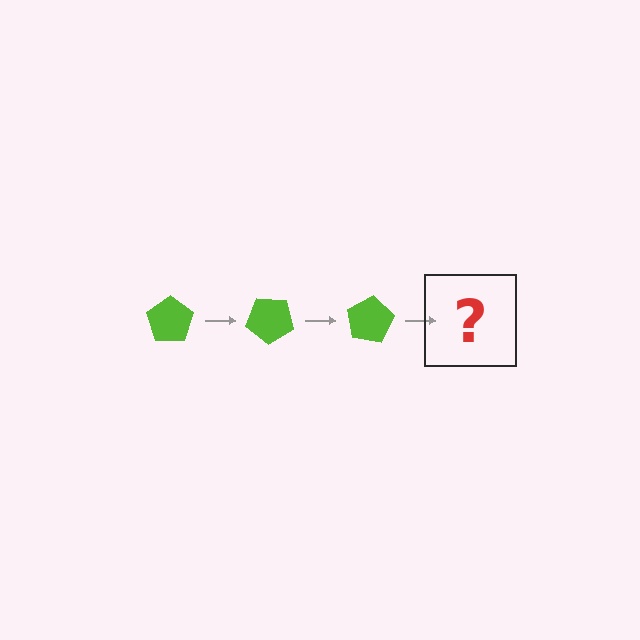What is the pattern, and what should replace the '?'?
The pattern is that the pentagon rotates 40 degrees each step. The '?' should be a lime pentagon rotated 120 degrees.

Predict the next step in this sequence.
The next step is a lime pentagon rotated 120 degrees.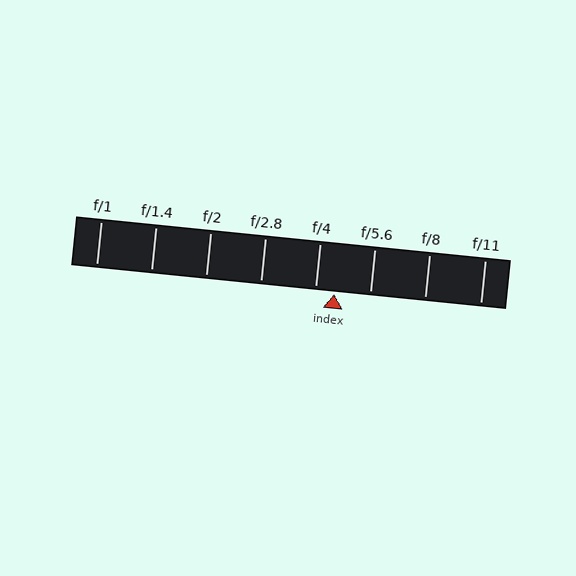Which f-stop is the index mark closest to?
The index mark is closest to f/4.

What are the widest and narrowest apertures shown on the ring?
The widest aperture shown is f/1 and the narrowest is f/11.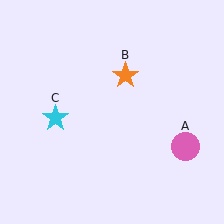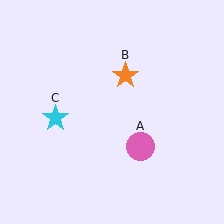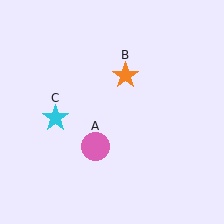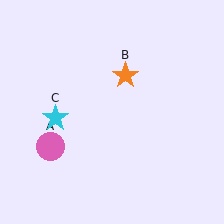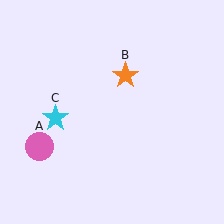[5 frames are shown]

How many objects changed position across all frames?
1 object changed position: pink circle (object A).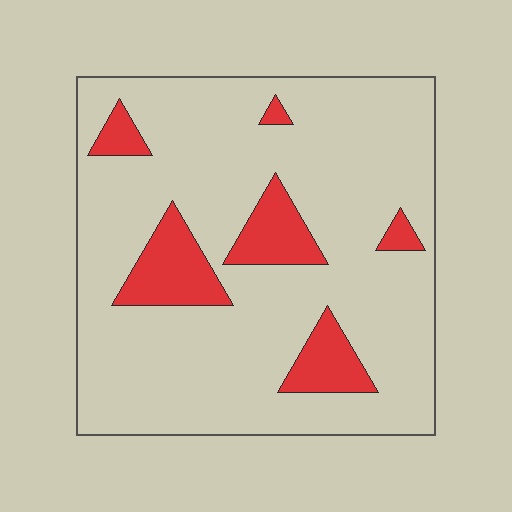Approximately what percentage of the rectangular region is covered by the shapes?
Approximately 15%.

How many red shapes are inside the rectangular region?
6.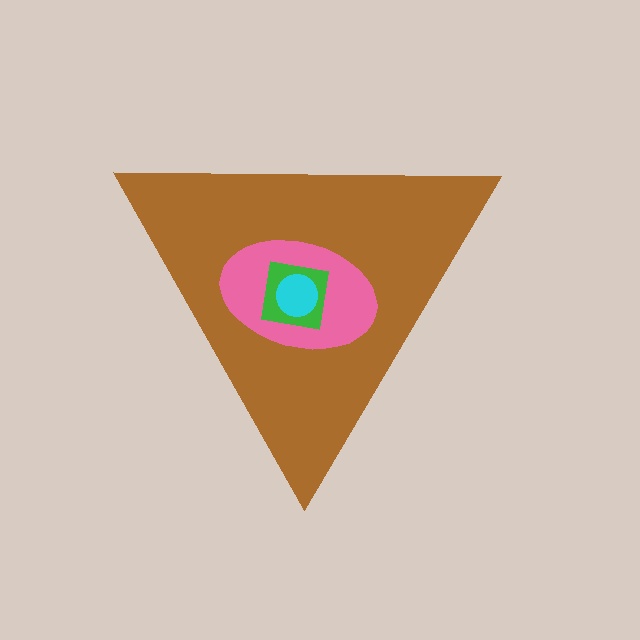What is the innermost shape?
The cyan circle.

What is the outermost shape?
The brown triangle.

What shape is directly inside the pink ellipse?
The green square.